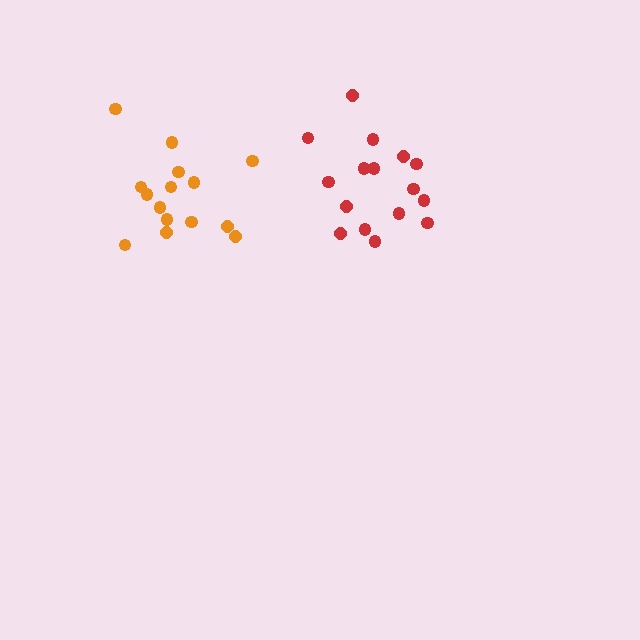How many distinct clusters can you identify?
There are 2 distinct clusters.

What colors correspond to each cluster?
The clusters are colored: red, orange.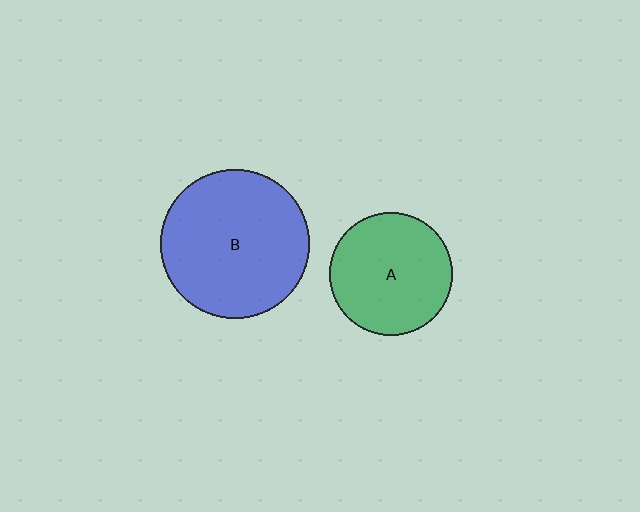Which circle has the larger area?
Circle B (blue).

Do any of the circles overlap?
No, none of the circles overlap.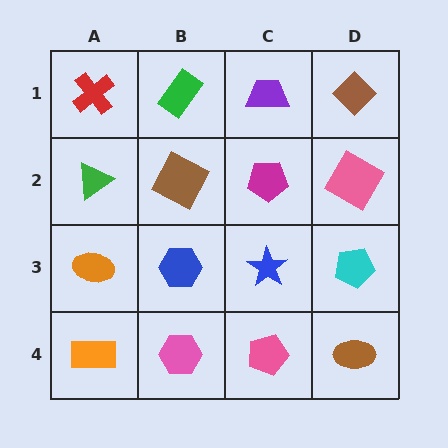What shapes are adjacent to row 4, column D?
A cyan pentagon (row 3, column D), a pink pentagon (row 4, column C).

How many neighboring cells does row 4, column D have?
2.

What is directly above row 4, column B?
A blue hexagon.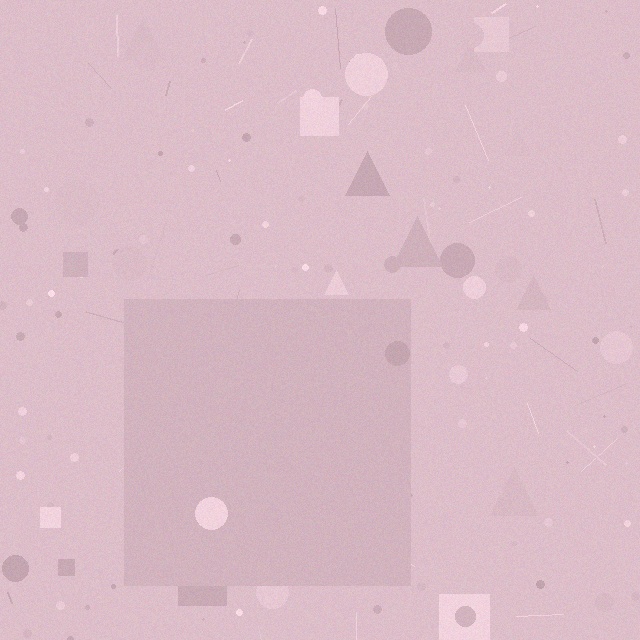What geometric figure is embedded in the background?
A square is embedded in the background.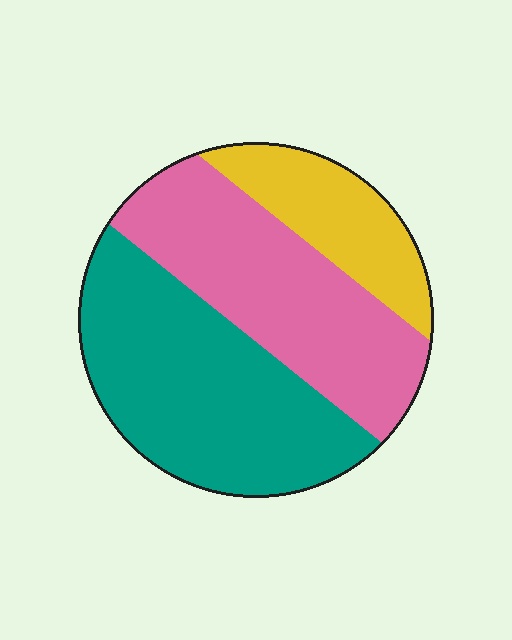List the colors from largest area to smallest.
From largest to smallest: teal, pink, yellow.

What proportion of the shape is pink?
Pink covers 38% of the shape.